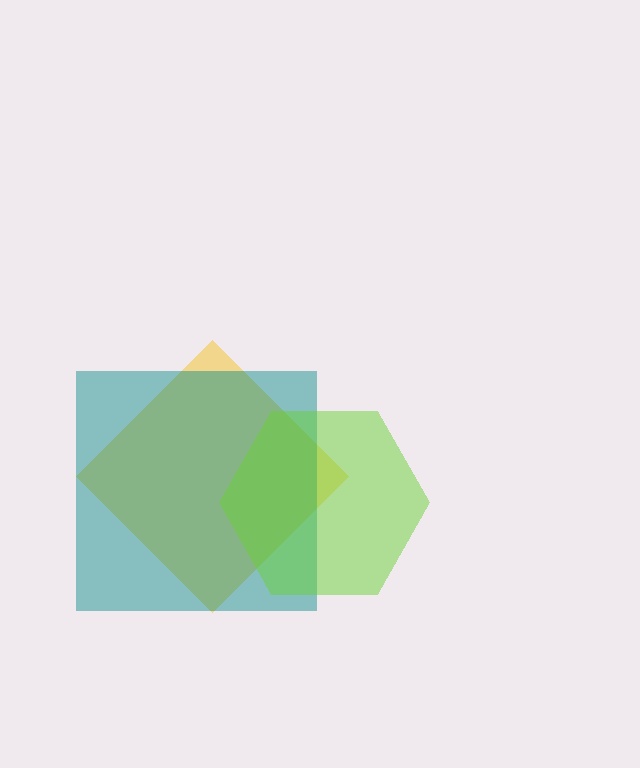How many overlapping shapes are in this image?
There are 3 overlapping shapes in the image.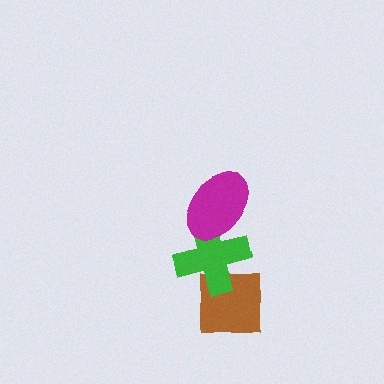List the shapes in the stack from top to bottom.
From top to bottom: the magenta ellipse, the green cross, the brown square.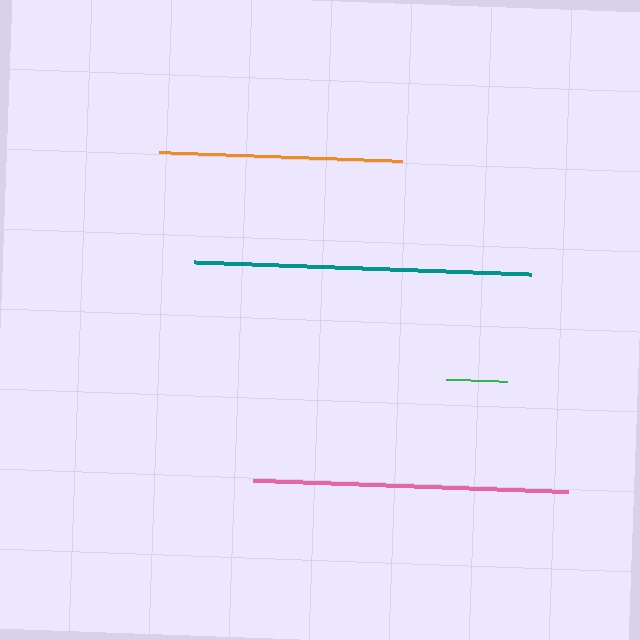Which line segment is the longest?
The teal line is the longest at approximately 338 pixels.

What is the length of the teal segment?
The teal segment is approximately 338 pixels long.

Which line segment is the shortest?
The green line is the shortest at approximately 61 pixels.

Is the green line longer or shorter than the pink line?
The pink line is longer than the green line.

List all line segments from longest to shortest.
From longest to shortest: teal, pink, orange, green.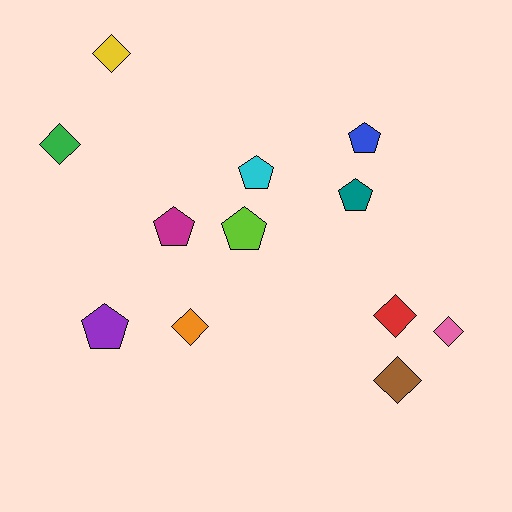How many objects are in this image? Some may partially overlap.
There are 12 objects.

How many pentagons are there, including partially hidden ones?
There are 6 pentagons.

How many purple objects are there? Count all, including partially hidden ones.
There is 1 purple object.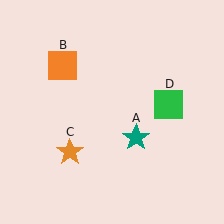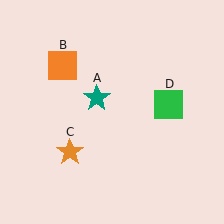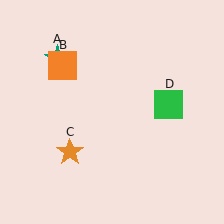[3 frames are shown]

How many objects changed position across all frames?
1 object changed position: teal star (object A).